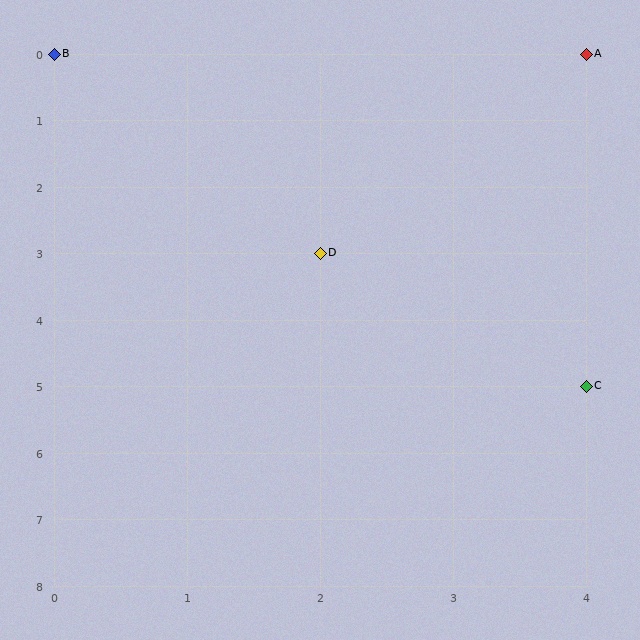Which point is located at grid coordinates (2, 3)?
Point D is at (2, 3).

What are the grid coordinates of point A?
Point A is at grid coordinates (4, 0).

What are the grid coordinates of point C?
Point C is at grid coordinates (4, 5).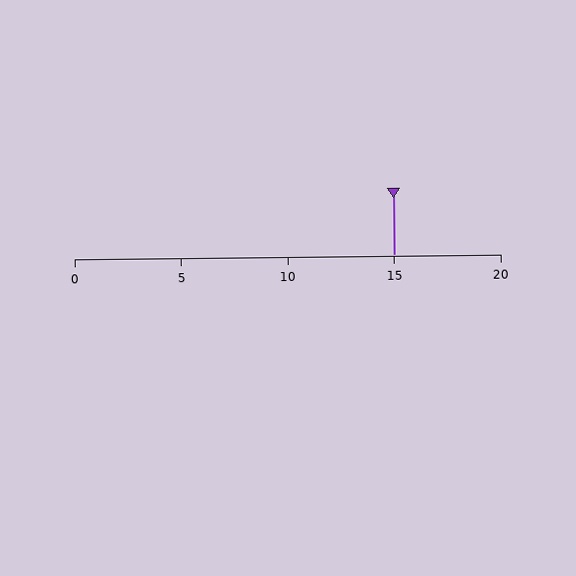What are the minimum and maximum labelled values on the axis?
The axis runs from 0 to 20.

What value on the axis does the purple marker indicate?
The marker indicates approximately 15.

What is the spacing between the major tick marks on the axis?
The major ticks are spaced 5 apart.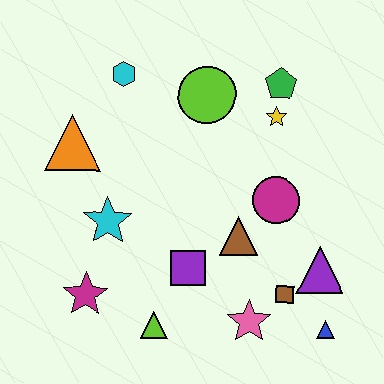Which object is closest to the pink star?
The brown square is closest to the pink star.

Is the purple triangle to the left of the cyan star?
No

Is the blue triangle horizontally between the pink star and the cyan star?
No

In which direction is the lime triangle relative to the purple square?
The lime triangle is below the purple square.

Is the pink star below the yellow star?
Yes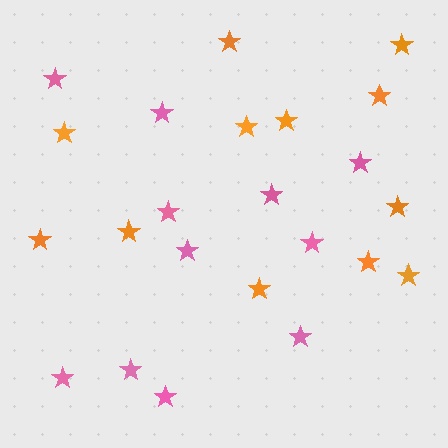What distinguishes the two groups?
There are 2 groups: one group of pink stars (11) and one group of orange stars (12).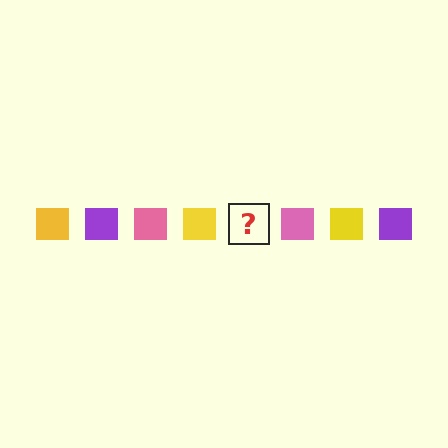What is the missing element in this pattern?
The missing element is a purple square.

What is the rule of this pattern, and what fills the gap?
The rule is that the pattern cycles through yellow, purple, pink squares. The gap should be filled with a purple square.